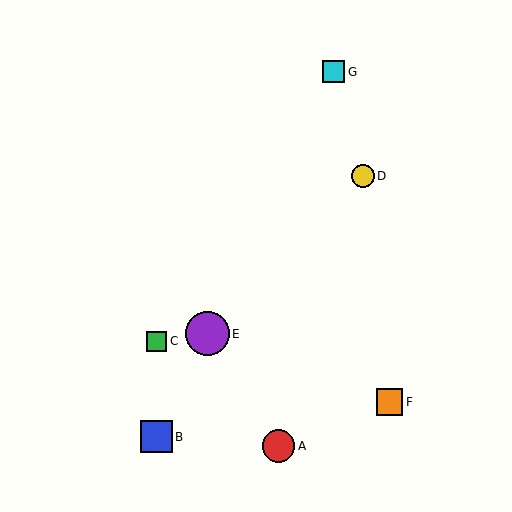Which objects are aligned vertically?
Objects B, C are aligned vertically.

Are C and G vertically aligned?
No, C is at x≈157 and G is at x≈334.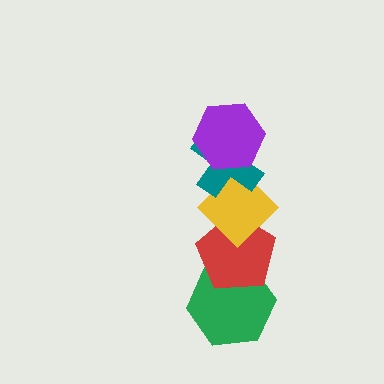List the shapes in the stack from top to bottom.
From top to bottom: the purple hexagon, the teal cross, the yellow diamond, the red pentagon, the green hexagon.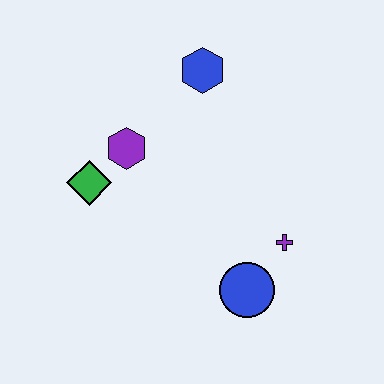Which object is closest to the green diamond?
The purple hexagon is closest to the green diamond.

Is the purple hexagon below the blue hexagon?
Yes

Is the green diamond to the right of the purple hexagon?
No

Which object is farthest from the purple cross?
The green diamond is farthest from the purple cross.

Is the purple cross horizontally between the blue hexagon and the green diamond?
No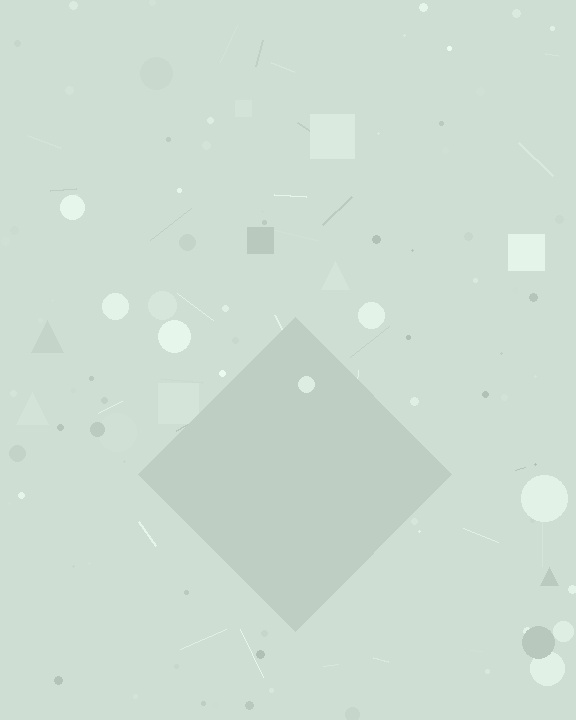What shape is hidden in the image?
A diamond is hidden in the image.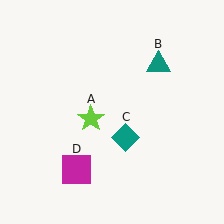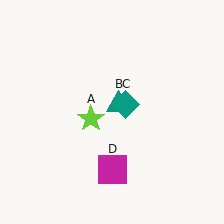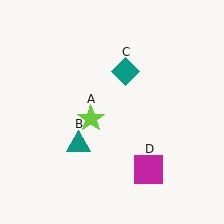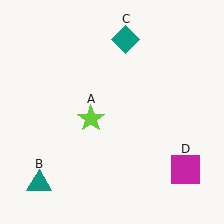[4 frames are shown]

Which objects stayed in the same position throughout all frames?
Lime star (object A) remained stationary.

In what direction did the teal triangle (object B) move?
The teal triangle (object B) moved down and to the left.